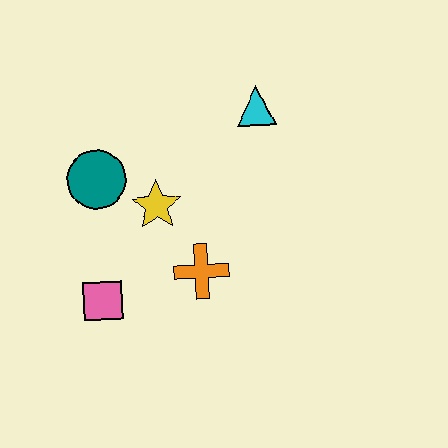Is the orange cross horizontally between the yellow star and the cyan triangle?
Yes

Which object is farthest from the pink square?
The cyan triangle is farthest from the pink square.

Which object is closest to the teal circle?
The yellow star is closest to the teal circle.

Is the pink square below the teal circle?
Yes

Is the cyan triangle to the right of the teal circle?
Yes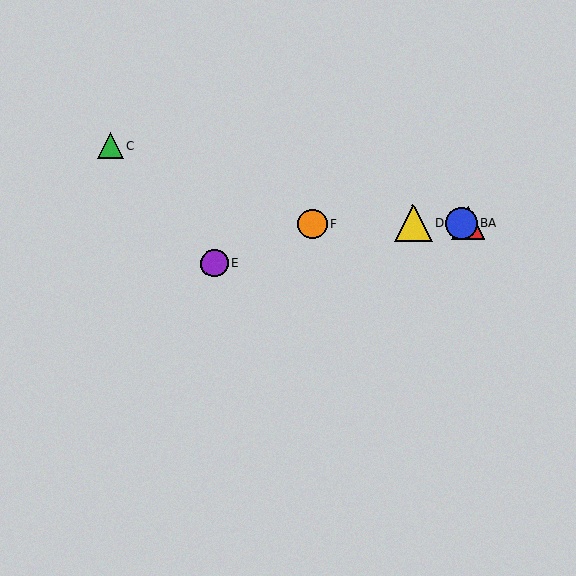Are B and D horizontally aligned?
Yes, both are at y≈223.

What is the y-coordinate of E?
Object E is at y≈263.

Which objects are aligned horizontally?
Objects A, B, D, F are aligned horizontally.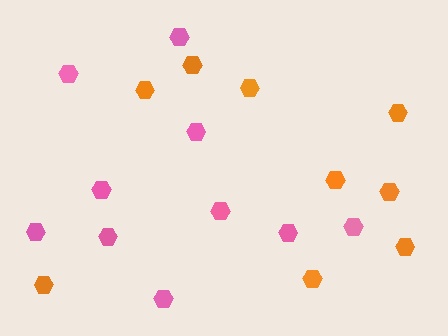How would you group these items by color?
There are 2 groups: one group of pink hexagons (10) and one group of orange hexagons (9).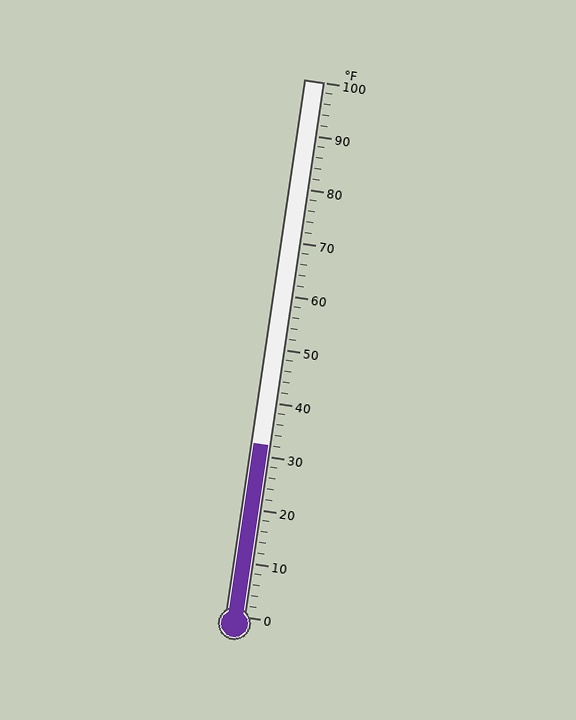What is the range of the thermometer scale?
The thermometer scale ranges from 0°F to 100°F.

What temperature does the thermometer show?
The thermometer shows approximately 32°F.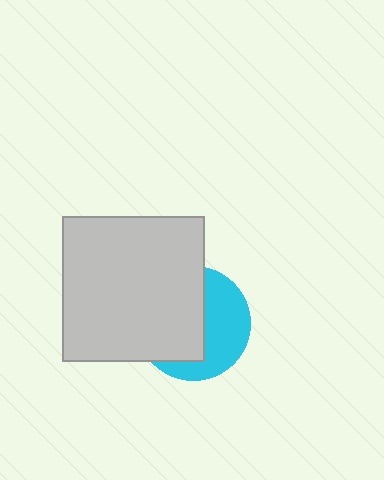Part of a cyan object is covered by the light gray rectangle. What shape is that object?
It is a circle.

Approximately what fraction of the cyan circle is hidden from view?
Roughly 55% of the cyan circle is hidden behind the light gray rectangle.